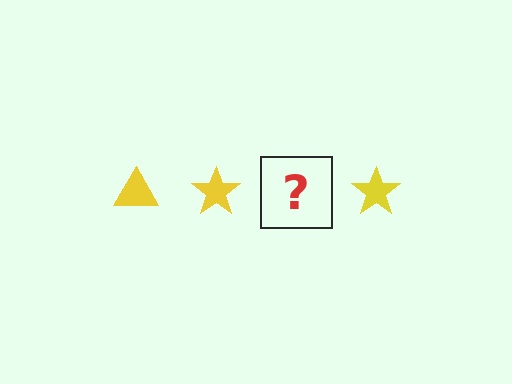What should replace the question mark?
The question mark should be replaced with a yellow triangle.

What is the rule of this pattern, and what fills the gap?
The rule is that the pattern cycles through triangle, star shapes in yellow. The gap should be filled with a yellow triangle.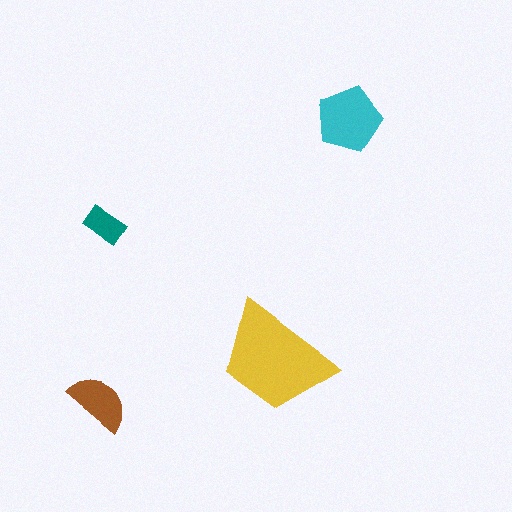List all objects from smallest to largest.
The teal rectangle, the brown semicircle, the cyan pentagon, the yellow trapezoid.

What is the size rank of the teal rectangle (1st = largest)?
4th.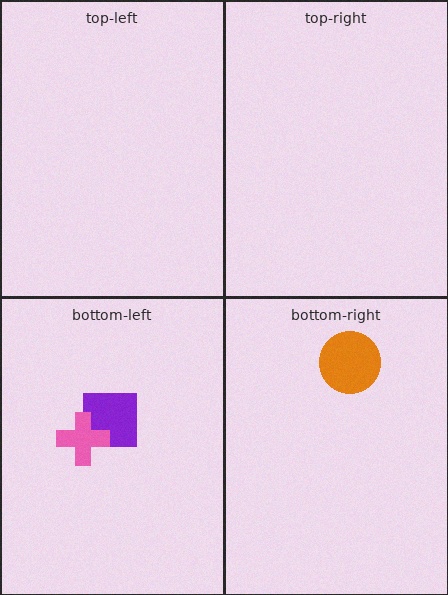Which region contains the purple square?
The bottom-left region.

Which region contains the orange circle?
The bottom-right region.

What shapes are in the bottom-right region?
The orange circle.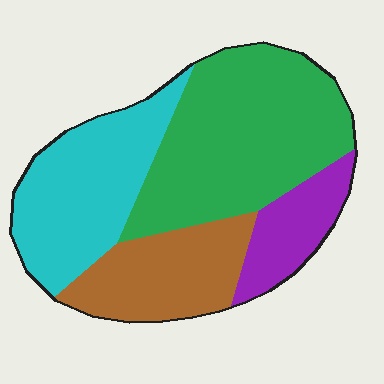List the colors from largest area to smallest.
From largest to smallest: green, cyan, brown, purple.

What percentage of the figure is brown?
Brown covers around 20% of the figure.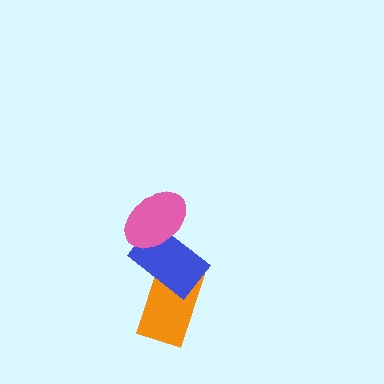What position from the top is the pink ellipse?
The pink ellipse is 1st from the top.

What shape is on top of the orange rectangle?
The blue rectangle is on top of the orange rectangle.